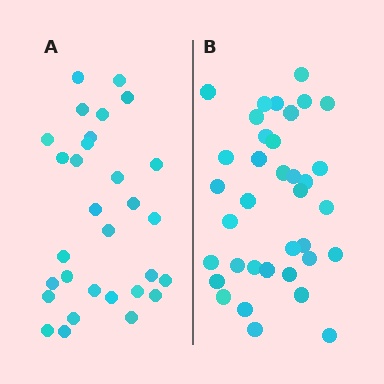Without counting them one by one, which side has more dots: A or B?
Region B (the right region) has more dots.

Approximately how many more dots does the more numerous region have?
Region B has about 6 more dots than region A.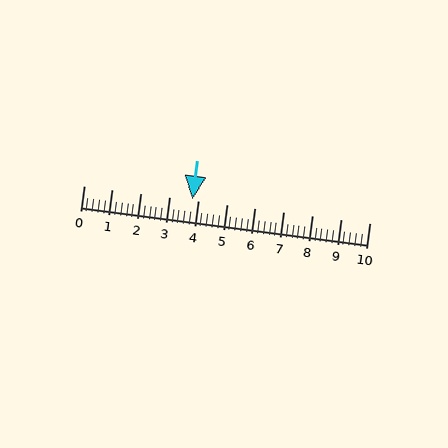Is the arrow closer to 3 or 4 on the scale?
The arrow is closer to 4.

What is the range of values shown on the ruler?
The ruler shows values from 0 to 10.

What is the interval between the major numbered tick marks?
The major tick marks are spaced 1 units apart.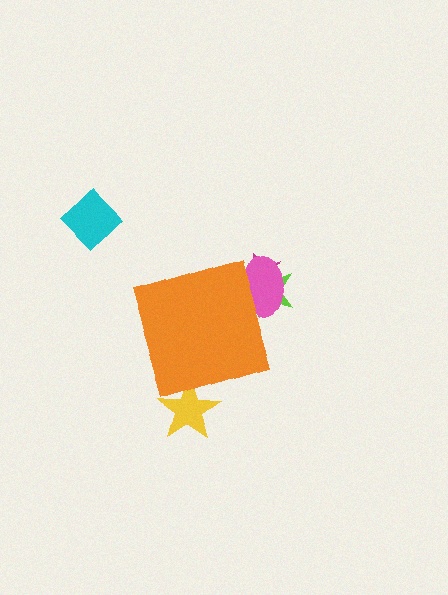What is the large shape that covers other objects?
An orange diamond.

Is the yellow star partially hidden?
Yes, the yellow star is partially hidden behind the orange diamond.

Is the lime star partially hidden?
Yes, the lime star is partially hidden behind the orange diamond.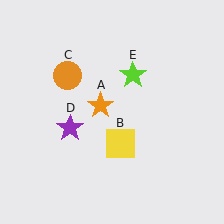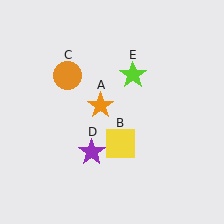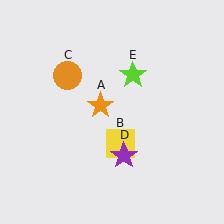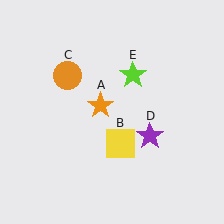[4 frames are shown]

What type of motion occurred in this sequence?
The purple star (object D) rotated counterclockwise around the center of the scene.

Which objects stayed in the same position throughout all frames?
Orange star (object A) and yellow square (object B) and orange circle (object C) and lime star (object E) remained stationary.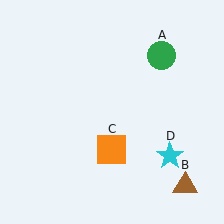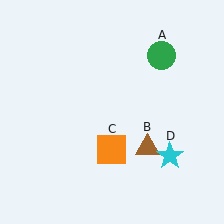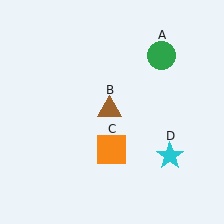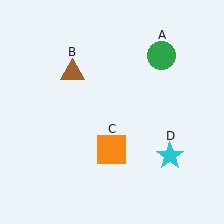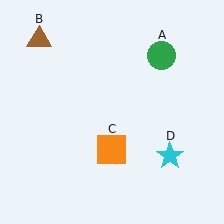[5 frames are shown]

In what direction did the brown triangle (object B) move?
The brown triangle (object B) moved up and to the left.